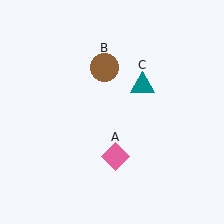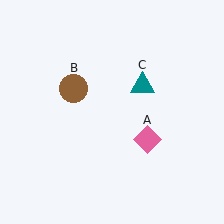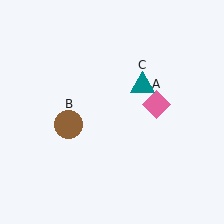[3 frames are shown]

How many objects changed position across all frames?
2 objects changed position: pink diamond (object A), brown circle (object B).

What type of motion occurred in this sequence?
The pink diamond (object A), brown circle (object B) rotated counterclockwise around the center of the scene.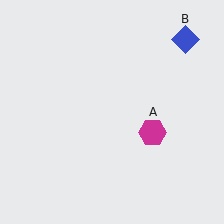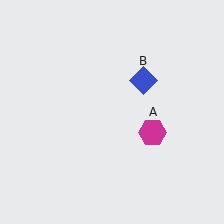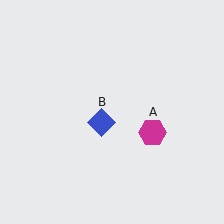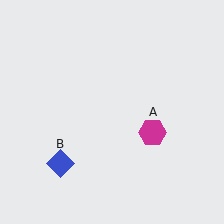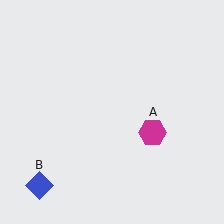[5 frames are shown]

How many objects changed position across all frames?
1 object changed position: blue diamond (object B).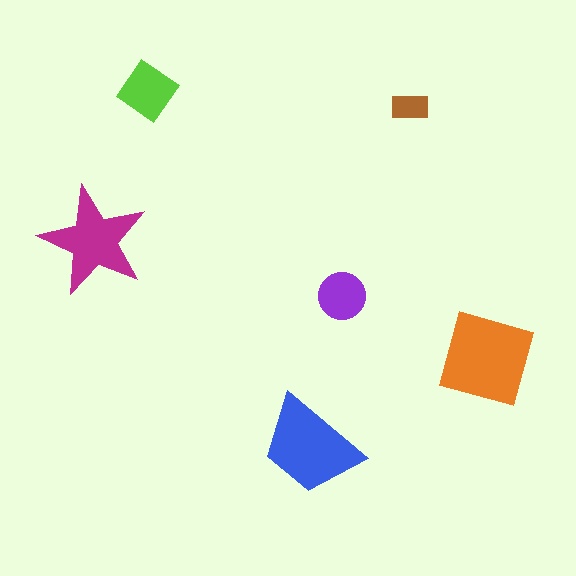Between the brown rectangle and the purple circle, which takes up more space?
The purple circle.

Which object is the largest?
The orange diamond.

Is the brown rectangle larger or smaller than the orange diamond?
Smaller.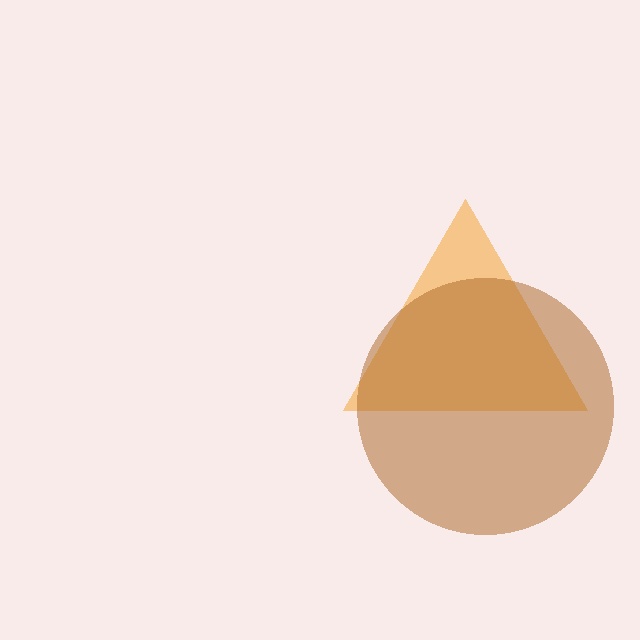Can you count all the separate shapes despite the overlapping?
Yes, there are 2 separate shapes.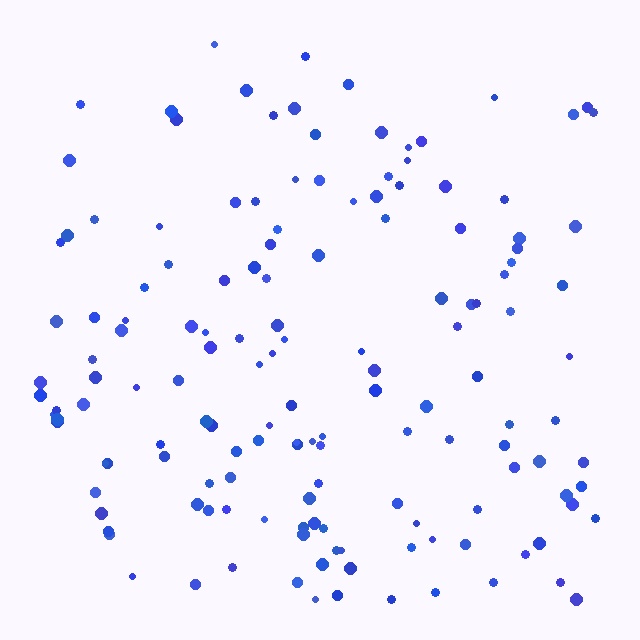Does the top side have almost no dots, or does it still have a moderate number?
Still a moderate number, just noticeably fewer than the bottom.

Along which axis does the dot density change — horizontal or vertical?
Vertical.